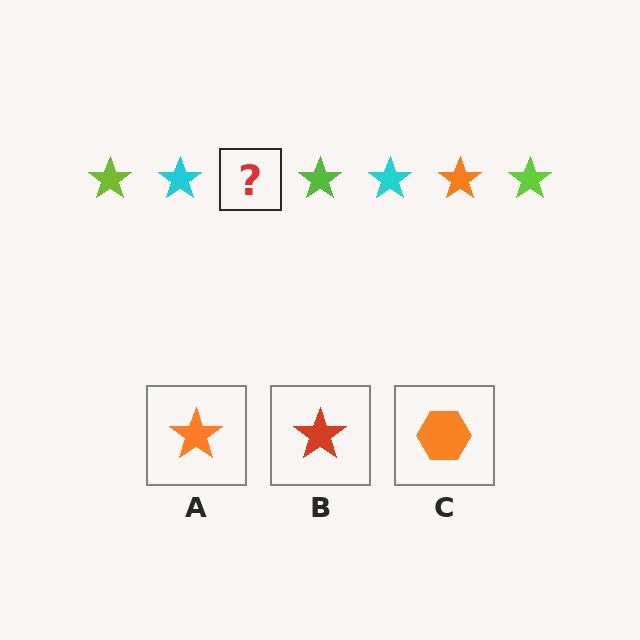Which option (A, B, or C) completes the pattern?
A.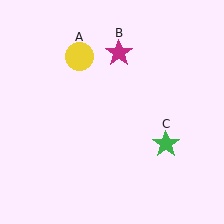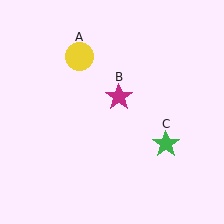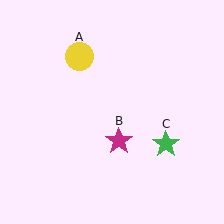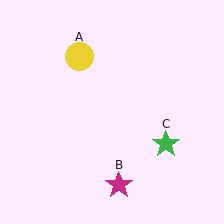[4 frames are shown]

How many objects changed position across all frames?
1 object changed position: magenta star (object B).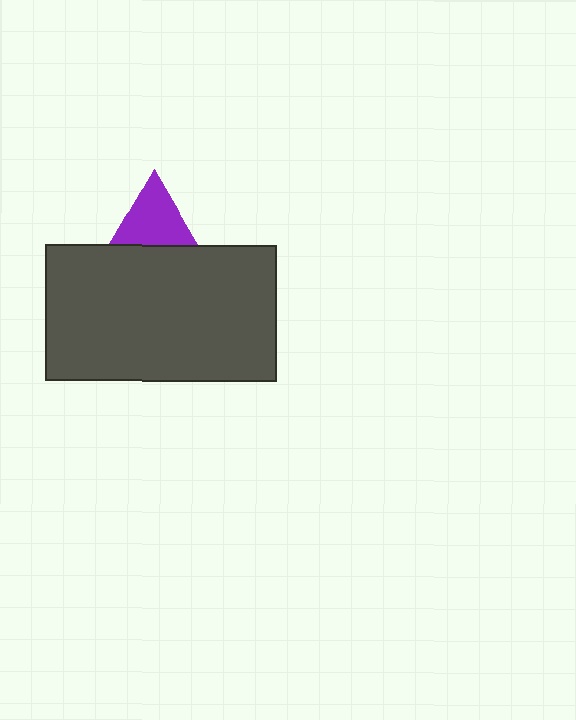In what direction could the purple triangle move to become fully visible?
The purple triangle could move up. That would shift it out from behind the dark gray rectangle entirely.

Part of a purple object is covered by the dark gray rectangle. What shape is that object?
It is a triangle.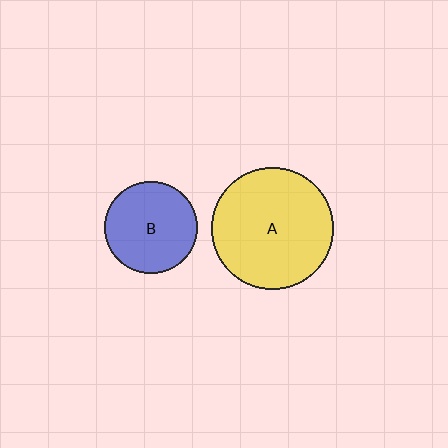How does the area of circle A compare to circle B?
Approximately 1.7 times.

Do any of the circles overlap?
No, none of the circles overlap.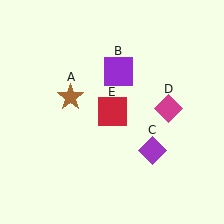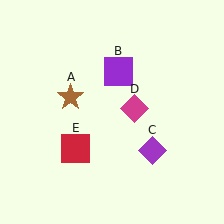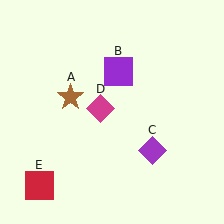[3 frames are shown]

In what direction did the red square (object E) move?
The red square (object E) moved down and to the left.